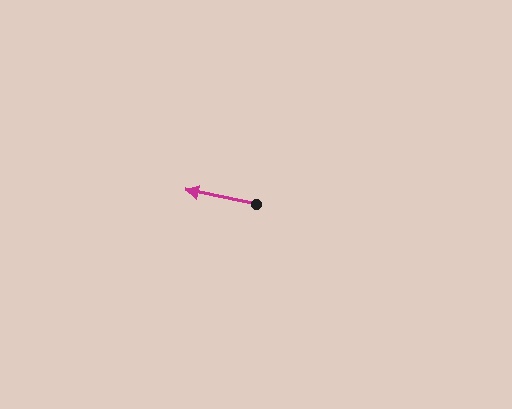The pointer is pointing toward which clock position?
Roughly 9 o'clock.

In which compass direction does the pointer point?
West.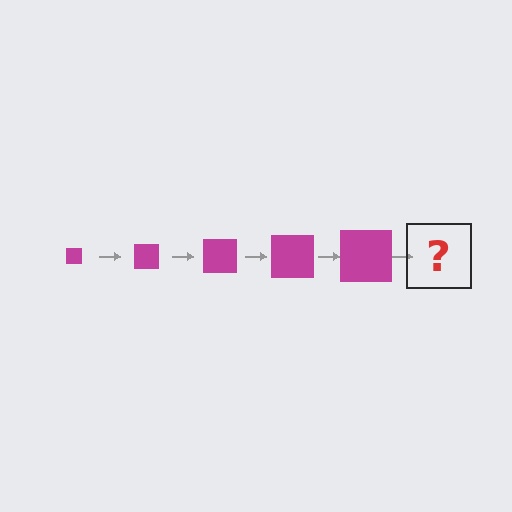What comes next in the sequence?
The next element should be a magenta square, larger than the previous one.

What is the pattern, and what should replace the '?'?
The pattern is that the square gets progressively larger each step. The '?' should be a magenta square, larger than the previous one.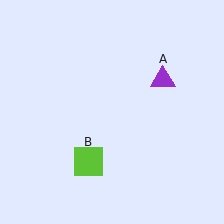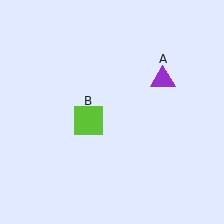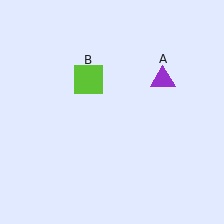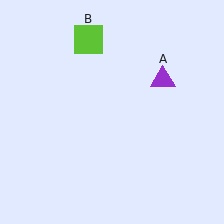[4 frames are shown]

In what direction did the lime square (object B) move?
The lime square (object B) moved up.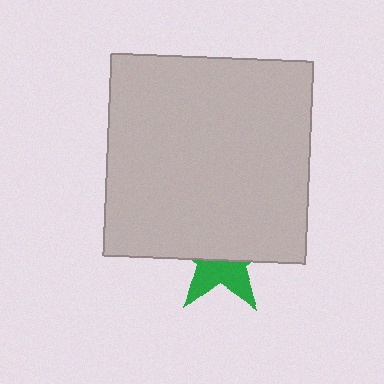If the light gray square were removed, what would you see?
You would see the complete green star.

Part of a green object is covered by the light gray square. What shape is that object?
It is a star.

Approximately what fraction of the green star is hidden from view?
Roughly 58% of the green star is hidden behind the light gray square.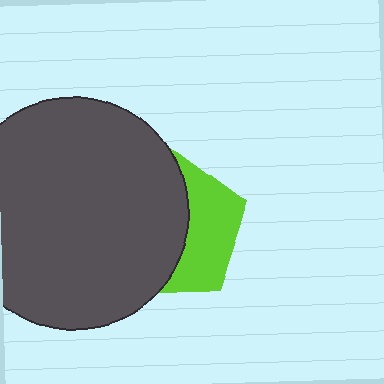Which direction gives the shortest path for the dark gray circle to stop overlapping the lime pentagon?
Moving left gives the shortest separation.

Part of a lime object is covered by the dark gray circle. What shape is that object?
It is a pentagon.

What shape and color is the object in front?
The object in front is a dark gray circle.